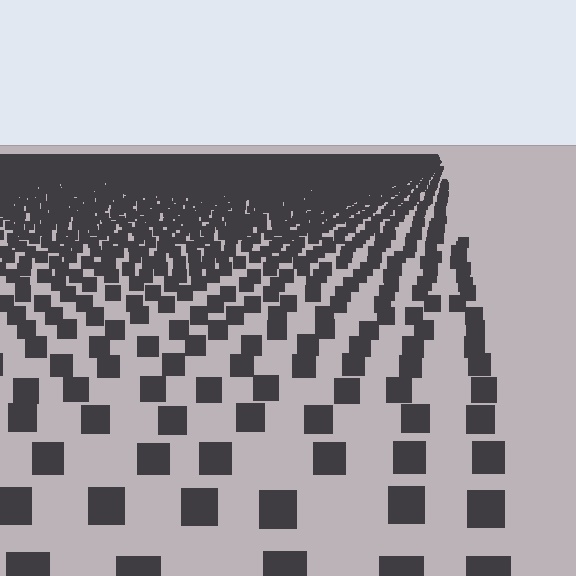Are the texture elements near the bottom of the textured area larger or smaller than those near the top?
Larger. Near the bottom, elements are closer to the viewer and appear at a bigger on-screen size.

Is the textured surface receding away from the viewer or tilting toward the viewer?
The surface is receding away from the viewer. Texture elements get smaller and denser toward the top.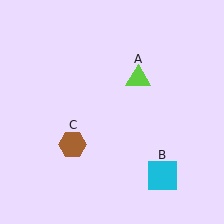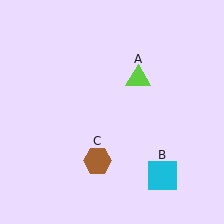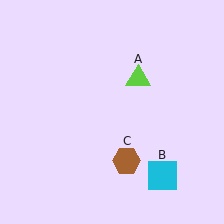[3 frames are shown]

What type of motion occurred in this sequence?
The brown hexagon (object C) rotated counterclockwise around the center of the scene.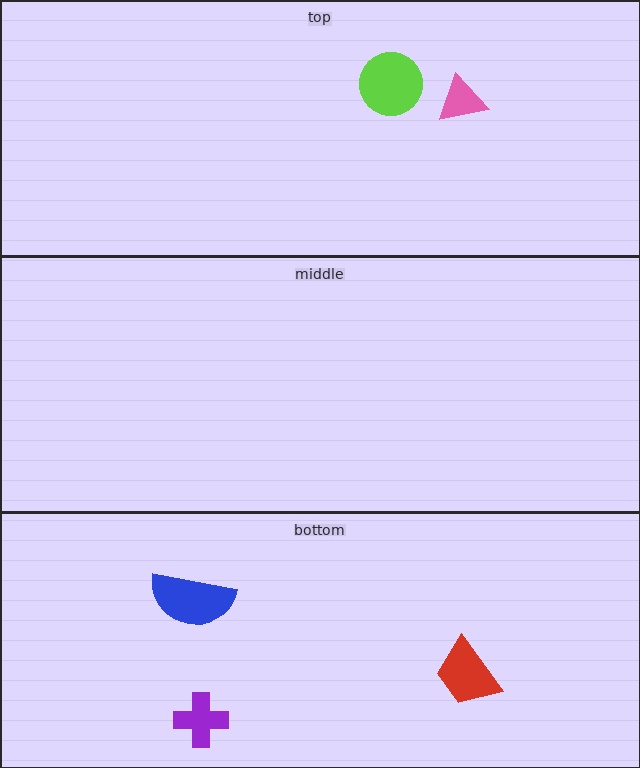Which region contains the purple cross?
The bottom region.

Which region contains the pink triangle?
The top region.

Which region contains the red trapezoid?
The bottom region.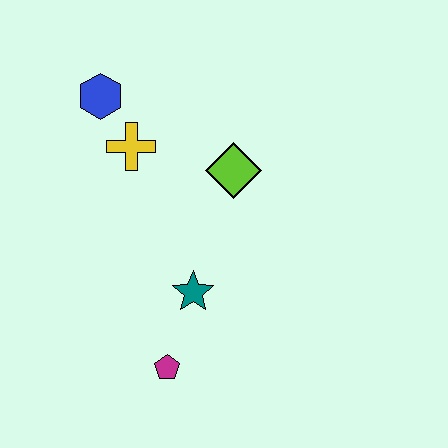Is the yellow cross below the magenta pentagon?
No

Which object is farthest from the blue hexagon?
The magenta pentagon is farthest from the blue hexagon.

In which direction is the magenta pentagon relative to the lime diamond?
The magenta pentagon is below the lime diamond.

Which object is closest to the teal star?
The magenta pentagon is closest to the teal star.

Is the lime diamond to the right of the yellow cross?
Yes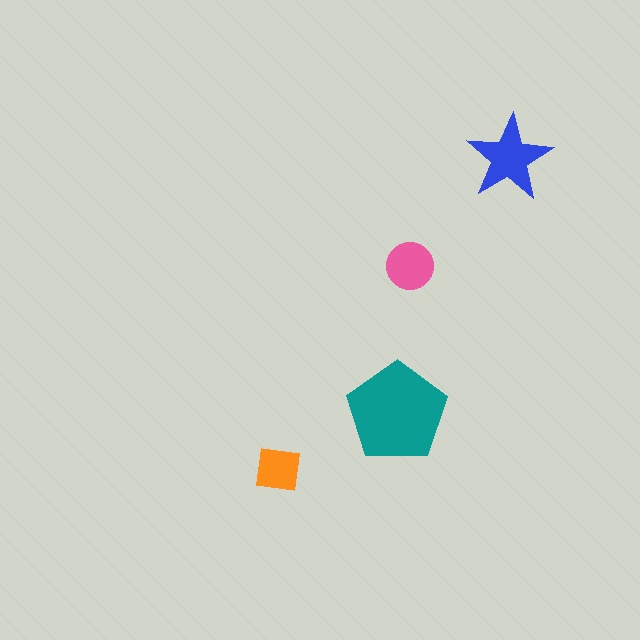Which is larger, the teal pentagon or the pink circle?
The teal pentagon.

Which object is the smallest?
The orange square.